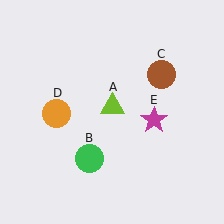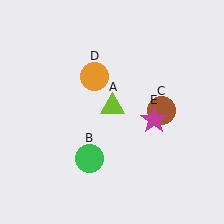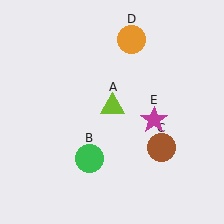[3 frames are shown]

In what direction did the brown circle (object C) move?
The brown circle (object C) moved down.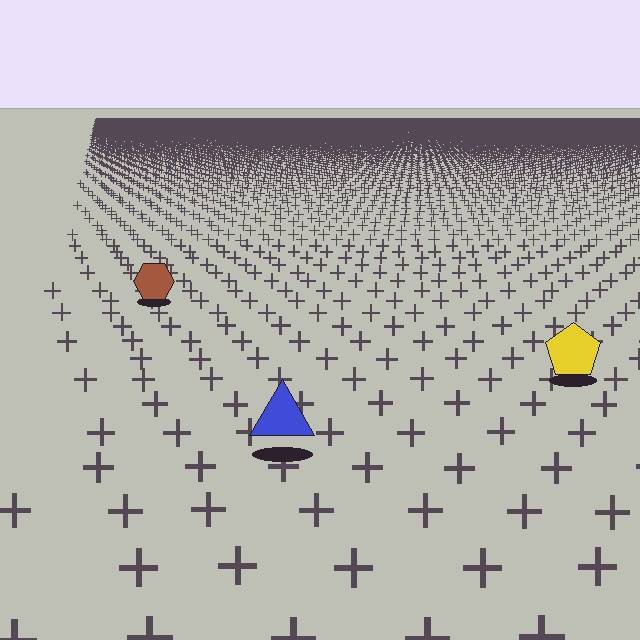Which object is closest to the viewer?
The blue triangle is closest. The texture marks near it are larger and more spread out.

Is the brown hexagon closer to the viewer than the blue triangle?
No. The blue triangle is closer — you can tell from the texture gradient: the ground texture is coarser near it.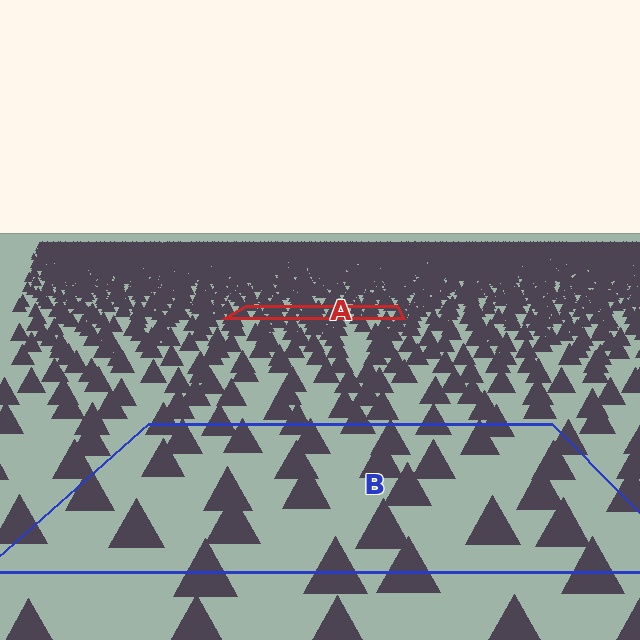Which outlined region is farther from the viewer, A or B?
Region A is farther from the viewer — the texture elements inside it appear smaller and more densely packed.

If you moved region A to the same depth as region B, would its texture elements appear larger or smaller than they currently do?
They would appear larger. At a closer depth, the same texture elements are projected at a bigger on-screen size.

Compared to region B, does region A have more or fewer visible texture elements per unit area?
Region A has more texture elements per unit area — they are packed more densely because it is farther away.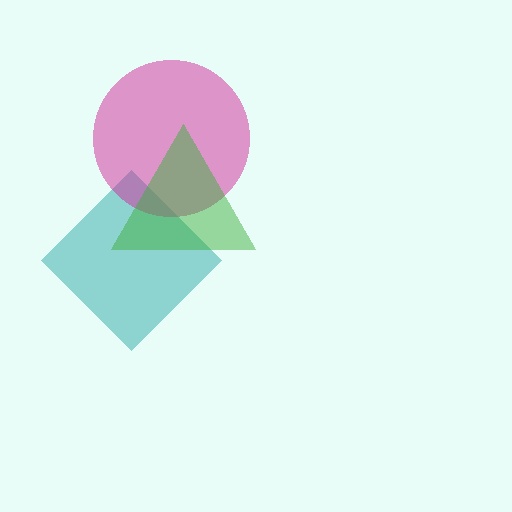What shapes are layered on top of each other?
The layered shapes are: a teal diamond, a magenta circle, a green triangle.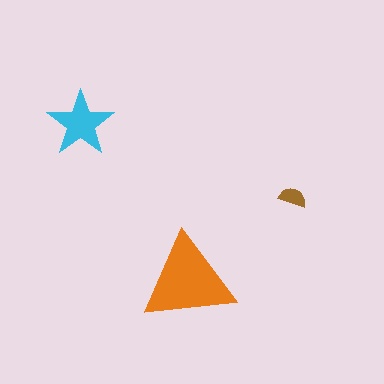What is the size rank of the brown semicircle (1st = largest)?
3rd.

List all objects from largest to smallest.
The orange triangle, the cyan star, the brown semicircle.